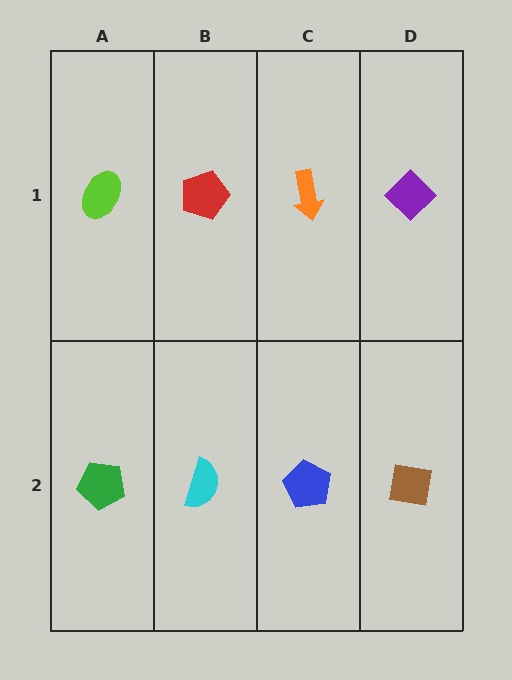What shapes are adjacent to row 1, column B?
A cyan semicircle (row 2, column B), a lime ellipse (row 1, column A), an orange arrow (row 1, column C).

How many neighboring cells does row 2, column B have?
3.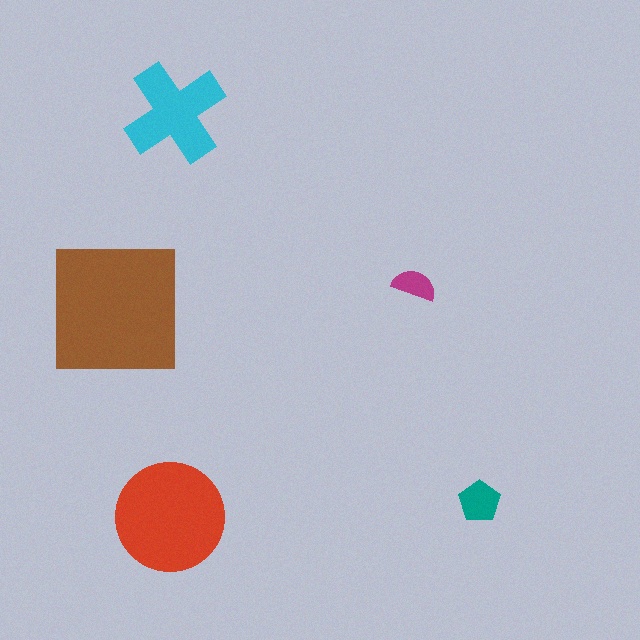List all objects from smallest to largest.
The magenta semicircle, the teal pentagon, the cyan cross, the red circle, the brown square.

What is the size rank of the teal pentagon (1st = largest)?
4th.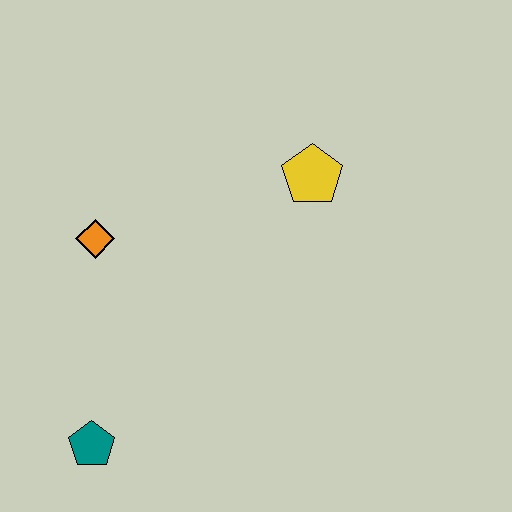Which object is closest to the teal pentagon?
The orange diamond is closest to the teal pentagon.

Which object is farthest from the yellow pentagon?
The teal pentagon is farthest from the yellow pentagon.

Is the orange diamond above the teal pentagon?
Yes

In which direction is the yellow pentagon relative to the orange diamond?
The yellow pentagon is to the right of the orange diamond.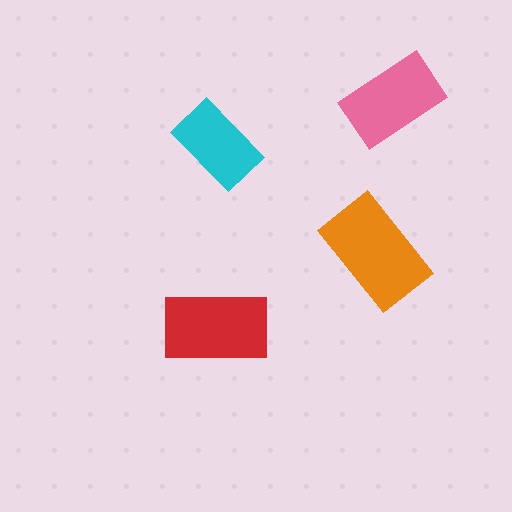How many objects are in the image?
There are 4 objects in the image.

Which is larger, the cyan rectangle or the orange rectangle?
The orange one.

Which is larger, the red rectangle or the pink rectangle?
The red one.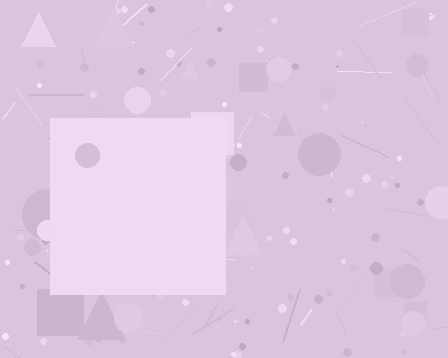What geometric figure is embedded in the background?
A square is embedded in the background.